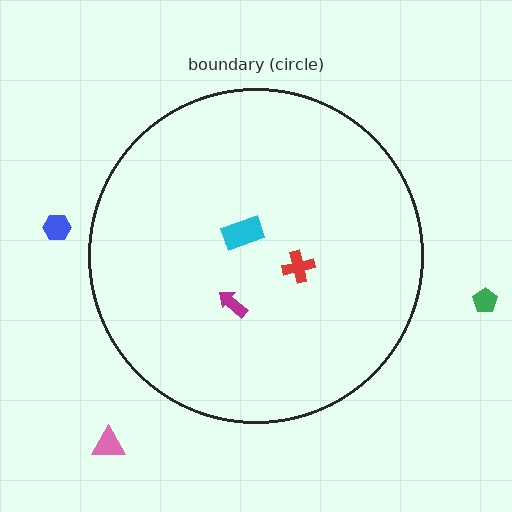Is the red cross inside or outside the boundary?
Inside.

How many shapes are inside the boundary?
3 inside, 3 outside.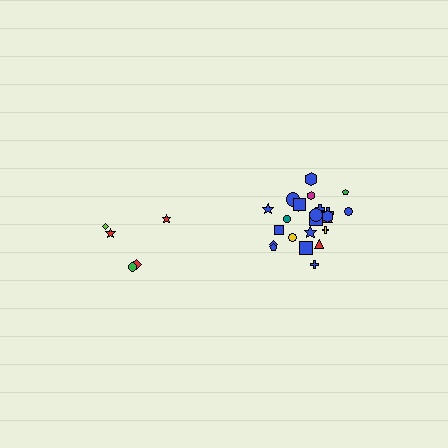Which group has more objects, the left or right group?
The right group.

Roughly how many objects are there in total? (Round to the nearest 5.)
Roughly 30 objects in total.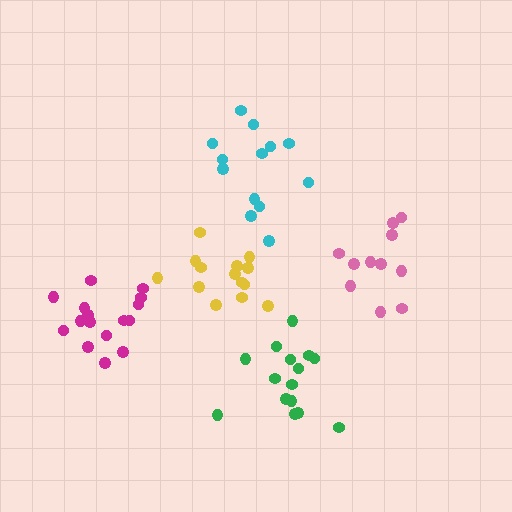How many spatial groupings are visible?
There are 5 spatial groupings.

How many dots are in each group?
Group 1: 13 dots, Group 2: 15 dots, Group 3: 16 dots, Group 4: 11 dots, Group 5: 14 dots (69 total).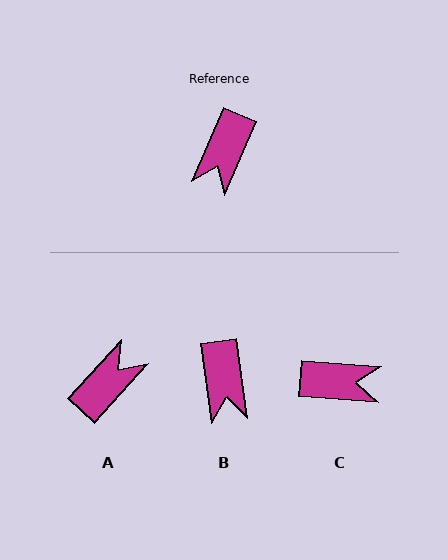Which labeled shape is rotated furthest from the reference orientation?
A, about 161 degrees away.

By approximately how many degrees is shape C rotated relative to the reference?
Approximately 109 degrees counter-clockwise.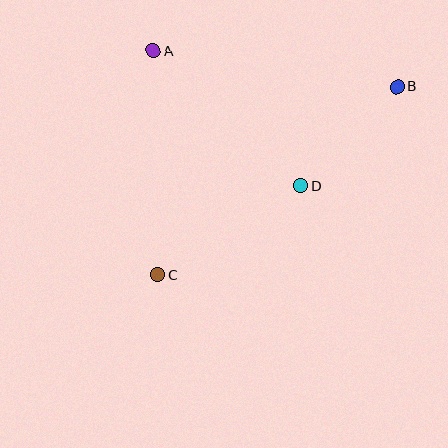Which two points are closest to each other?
Points B and D are closest to each other.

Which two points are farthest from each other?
Points B and C are farthest from each other.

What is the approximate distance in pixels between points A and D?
The distance between A and D is approximately 199 pixels.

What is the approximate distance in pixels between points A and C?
The distance between A and C is approximately 224 pixels.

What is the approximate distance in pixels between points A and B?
The distance between A and B is approximately 246 pixels.